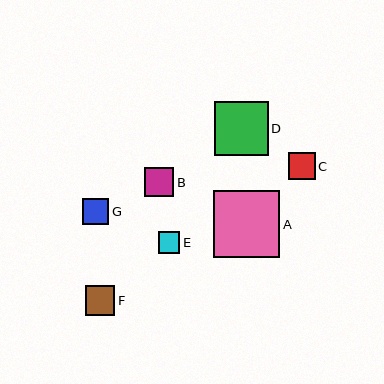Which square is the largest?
Square A is the largest with a size of approximately 66 pixels.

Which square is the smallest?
Square E is the smallest with a size of approximately 21 pixels.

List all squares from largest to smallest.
From largest to smallest: A, D, F, B, C, G, E.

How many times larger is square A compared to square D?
Square A is approximately 1.2 times the size of square D.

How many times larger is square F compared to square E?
Square F is approximately 1.4 times the size of square E.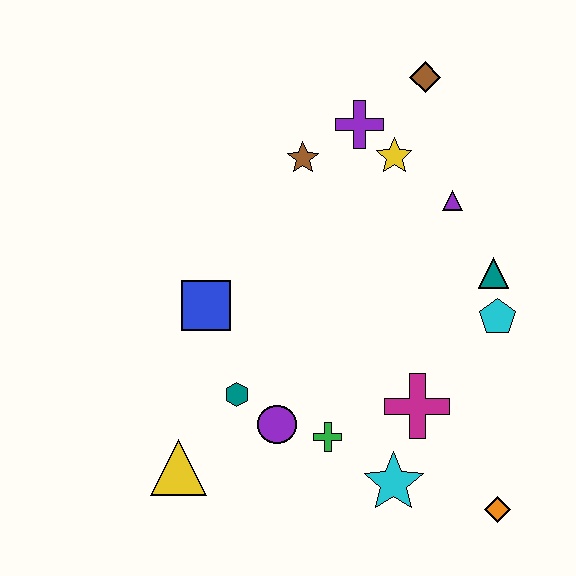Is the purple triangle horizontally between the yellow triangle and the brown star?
No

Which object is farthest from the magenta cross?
The brown diamond is farthest from the magenta cross.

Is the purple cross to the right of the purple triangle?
No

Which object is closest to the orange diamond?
The cyan star is closest to the orange diamond.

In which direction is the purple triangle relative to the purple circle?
The purple triangle is above the purple circle.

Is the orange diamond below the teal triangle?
Yes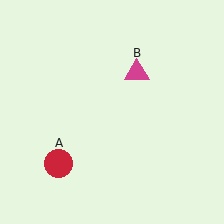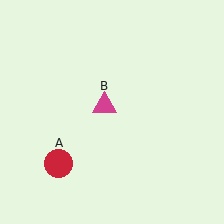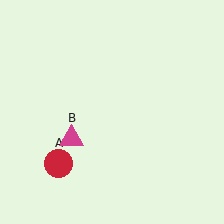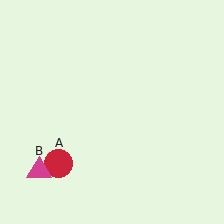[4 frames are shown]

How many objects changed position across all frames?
1 object changed position: magenta triangle (object B).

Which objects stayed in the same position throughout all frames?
Red circle (object A) remained stationary.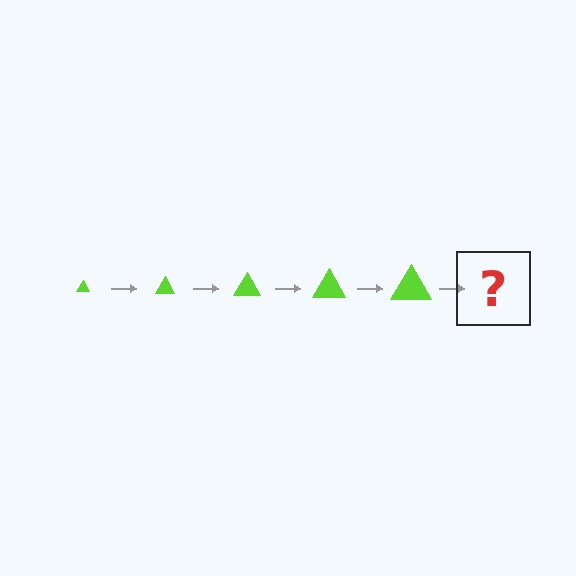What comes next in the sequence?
The next element should be a lime triangle, larger than the previous one.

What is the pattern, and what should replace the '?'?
The pattern is that the triangle gets progressively larger each step. The '?' should be a lime triangle, larger than the previous one.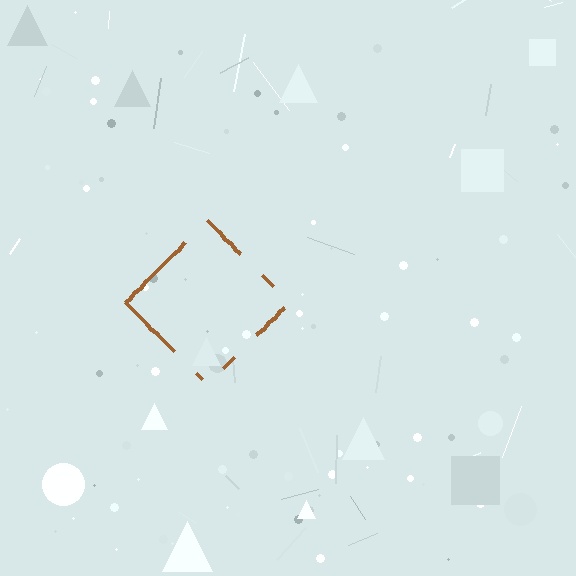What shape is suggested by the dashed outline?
The dashed outline suggests a diamond.